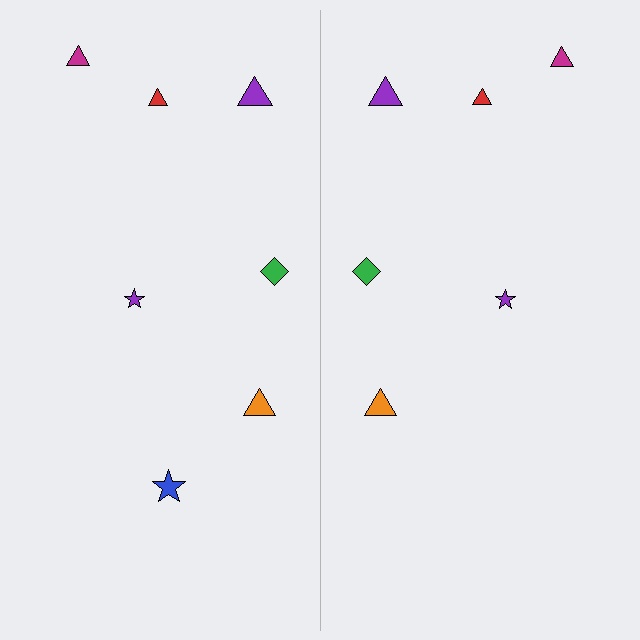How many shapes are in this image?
There are 13 shapes in this image.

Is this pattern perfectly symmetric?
No, the pattern is not perfectly symmetric. A blue star is missing from the right side.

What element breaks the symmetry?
A blue star is missing from the right side.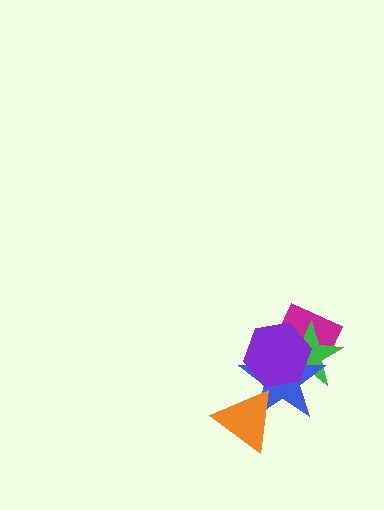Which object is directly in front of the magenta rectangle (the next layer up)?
The green star is directly in front of the magenta rectangle.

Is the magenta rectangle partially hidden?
Yes, it is partially covered by another shape.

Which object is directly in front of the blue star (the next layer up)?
The orange triangle is directly in front of the blue star.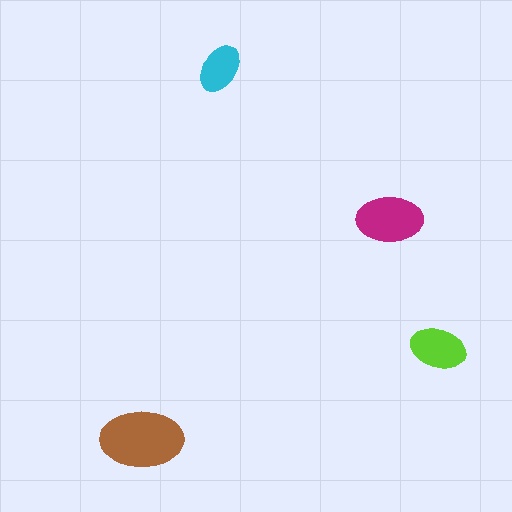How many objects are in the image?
There are 4 objects in the image.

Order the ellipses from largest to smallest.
the brown one, the magenta one, the lime one, the cyan one.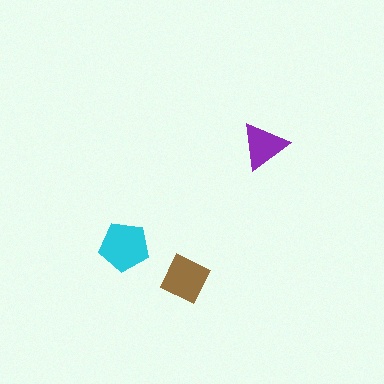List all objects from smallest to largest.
The purple triangle, the brown diamond, the cyan pentagon.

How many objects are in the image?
There are 3 objects in the image.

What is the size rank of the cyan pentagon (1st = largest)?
1st.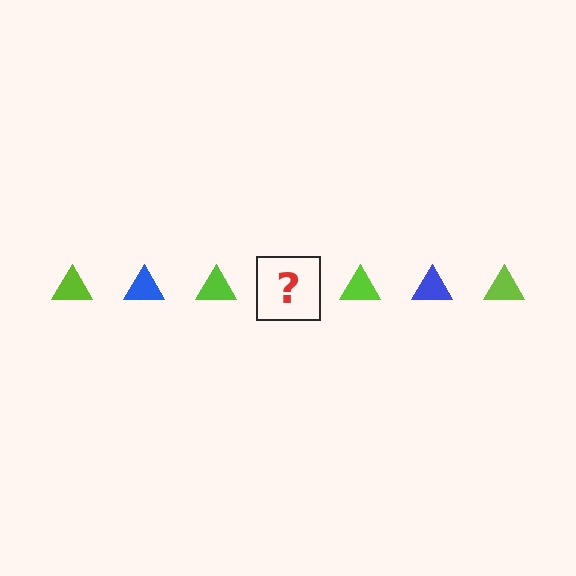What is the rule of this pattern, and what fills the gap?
The rule is that the pattern cycles through lime, blue triangles. The gap should be filled with a blue triangle.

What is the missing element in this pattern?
The missing element is a blue triangle.